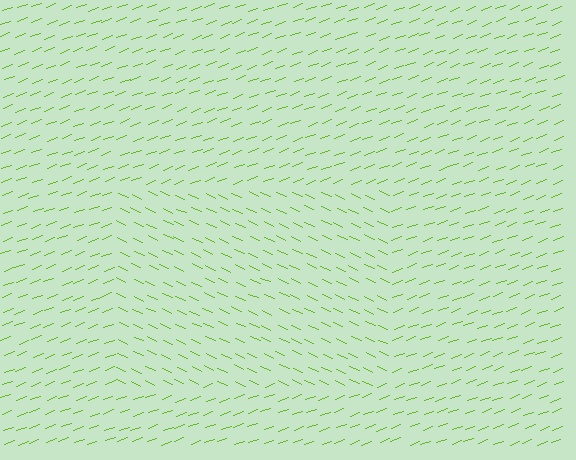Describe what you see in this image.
The image is filled with small lime line segments. A rectangle region in the image has lines oriented differently from the surrounding lines, creating a visible texture boundary.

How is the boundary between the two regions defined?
The boundary is defined purely by a change in line orientation (approximately 45 degrees difference). All lines are the same color and thickness.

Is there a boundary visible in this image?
Yes, there is a texture boundary formed by a change in line orientation.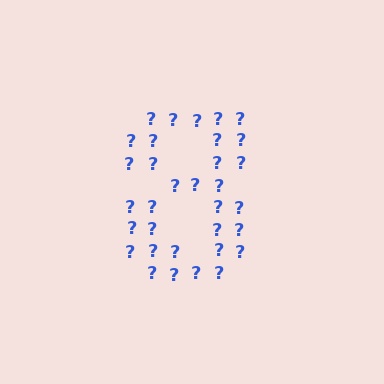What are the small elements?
The small elements are question marks.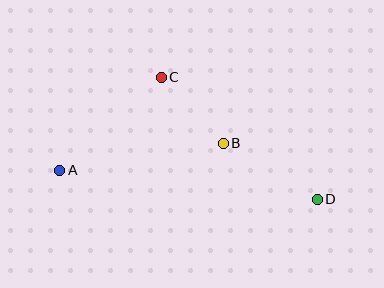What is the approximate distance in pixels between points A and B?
The distance between A and B is approximately 166 pixels.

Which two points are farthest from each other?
Points A and D are farthest from each other.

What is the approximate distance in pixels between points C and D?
The distance between C and D is approximately 198 pixels.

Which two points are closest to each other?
Points B and C are closest to each other.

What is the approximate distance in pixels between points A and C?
The distance between A and C is approximately 138 pixels.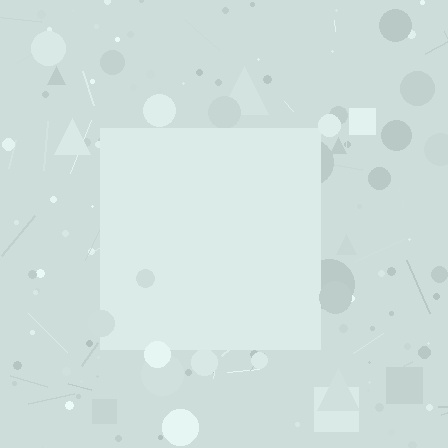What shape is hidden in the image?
A square is hidden in the image.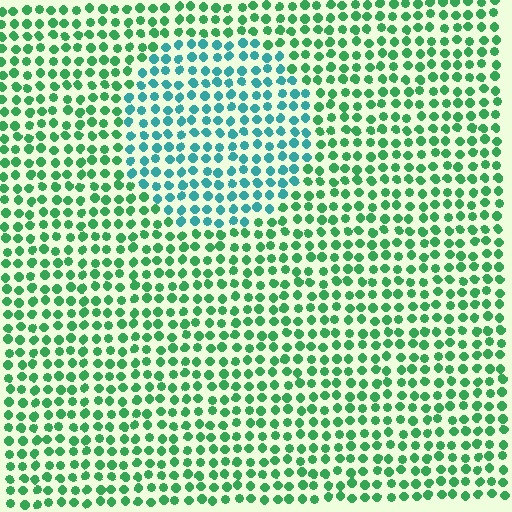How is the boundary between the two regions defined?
The boundary is defined purely by a slight shift in hue (about 42 degrees). Spacing, size, and orientation are identical on both sides.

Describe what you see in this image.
The image is filled with small green elements in a uniform arrangement. A circle-shaped region is visible where the elements are tinted to a slightly different hue, forming a subtle color boundary.